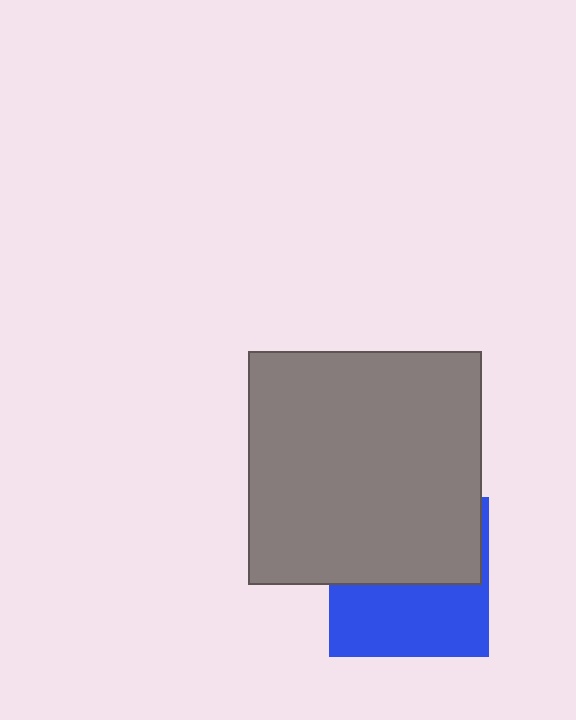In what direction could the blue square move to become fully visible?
The blue square could move down. That would shift it out from behind the gray square entirely.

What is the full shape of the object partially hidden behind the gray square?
The partially hidden object is a blue square.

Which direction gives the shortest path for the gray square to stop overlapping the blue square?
Moving up gives the shortest separation.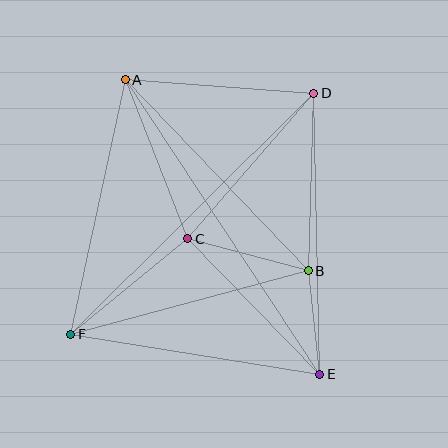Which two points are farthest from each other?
Points A and E are farthest from each other.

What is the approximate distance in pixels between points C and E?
The distance between C and E is approximately 189 pixels.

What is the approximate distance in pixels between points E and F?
The distance between E and F is approximately 252 pixels.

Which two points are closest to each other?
Points B and E are closest to each other.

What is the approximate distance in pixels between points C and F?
The distance between C and F is approximately 151 pixels.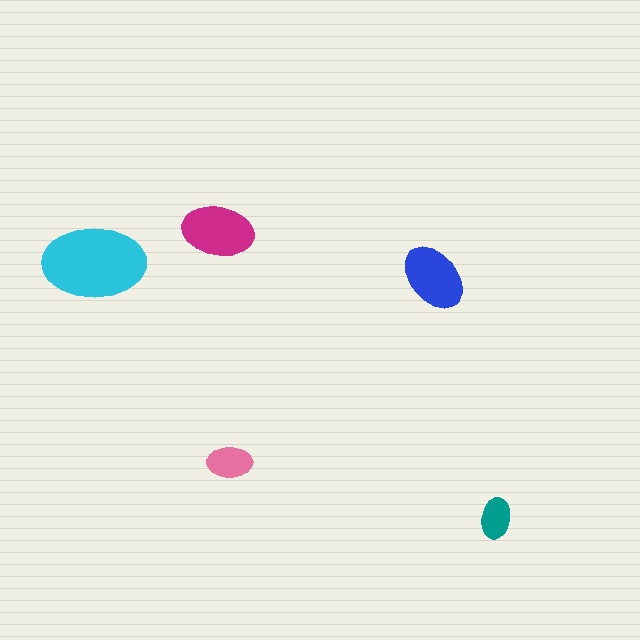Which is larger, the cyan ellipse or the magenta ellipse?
The cyan one.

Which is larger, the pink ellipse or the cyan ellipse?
The cyan one.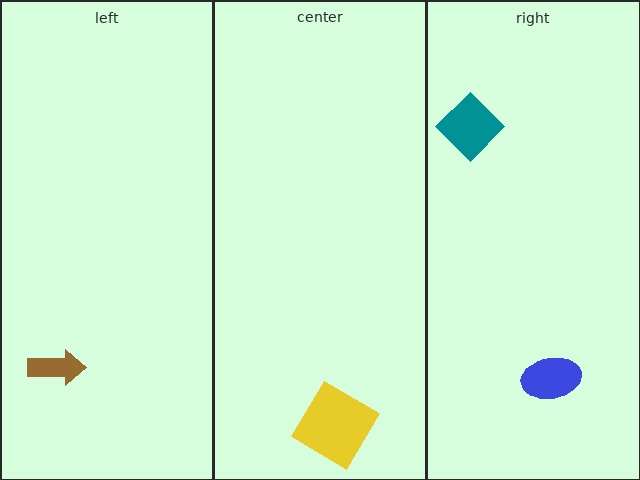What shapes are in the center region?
The yellow diamond.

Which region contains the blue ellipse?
The right region.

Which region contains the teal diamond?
The right region.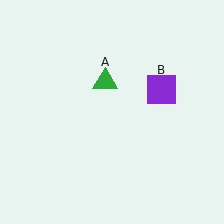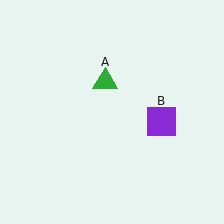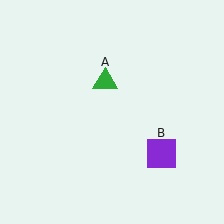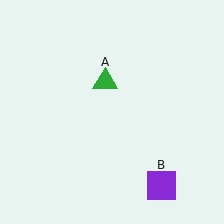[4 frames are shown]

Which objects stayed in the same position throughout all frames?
Green triangle (object A) remained stationary.